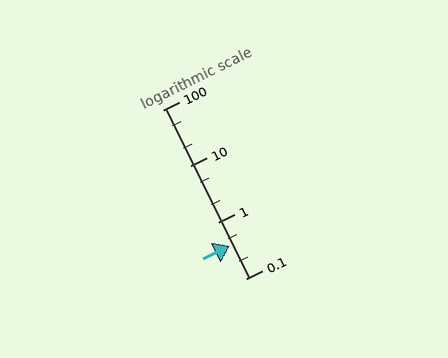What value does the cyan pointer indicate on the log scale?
The pointer indicates approximately 0.38.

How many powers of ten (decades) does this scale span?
The scale spans 3 decades, from 0.1 to 100.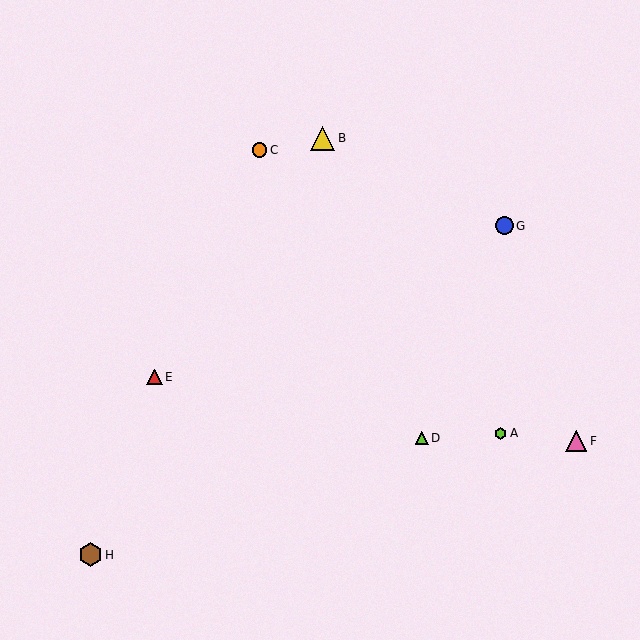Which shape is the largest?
The yellow triangle (labeled B) is the largest.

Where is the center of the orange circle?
The center of the orange circle is at (259, 150).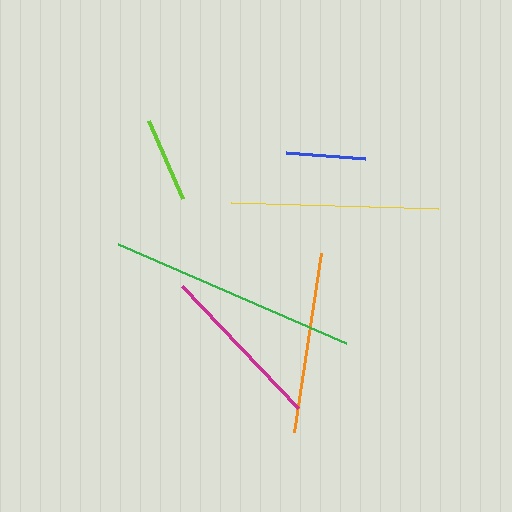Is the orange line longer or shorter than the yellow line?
The yellow line is longer than the orange line.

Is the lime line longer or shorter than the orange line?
The orange line is longer than the lime line.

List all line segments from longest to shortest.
From longest to shortest: green, yellow, orange, magenta, lime, blue.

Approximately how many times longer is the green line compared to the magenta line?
The green line is approximately 1.5 times the length of the magenta line.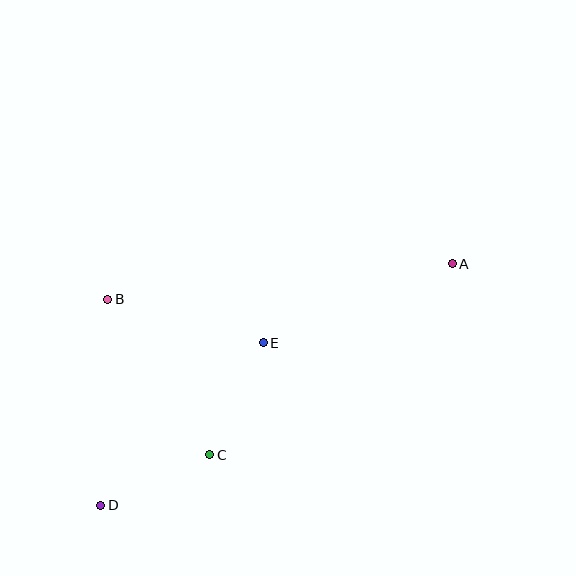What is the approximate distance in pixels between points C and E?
The distance between C and E is approximately 124 pixels.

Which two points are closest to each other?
Points C and D are closest to each other.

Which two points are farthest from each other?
Points A and D are farthest from each other.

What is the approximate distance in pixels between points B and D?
The distance between B and D is approximately 206 pixels.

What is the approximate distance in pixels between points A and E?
The distance between A and E is approximately 205 pixels.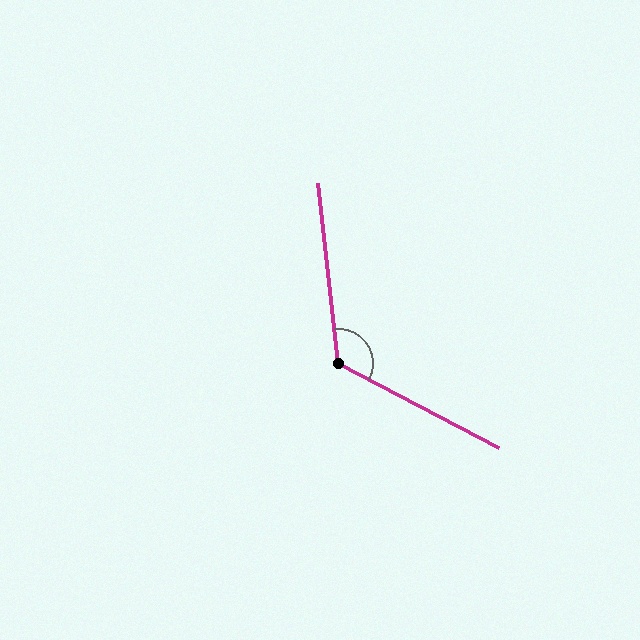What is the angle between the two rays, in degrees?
Approximately 124 degrees.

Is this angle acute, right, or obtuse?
It is obtuse.